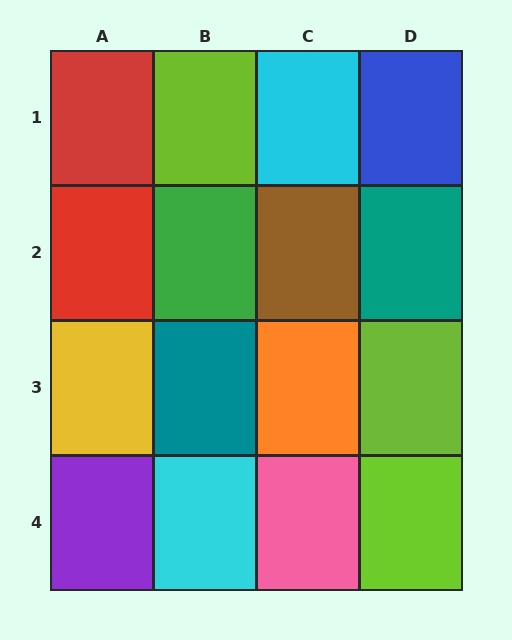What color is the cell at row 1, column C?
Cyan.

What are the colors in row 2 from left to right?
Red, green, brown, teal.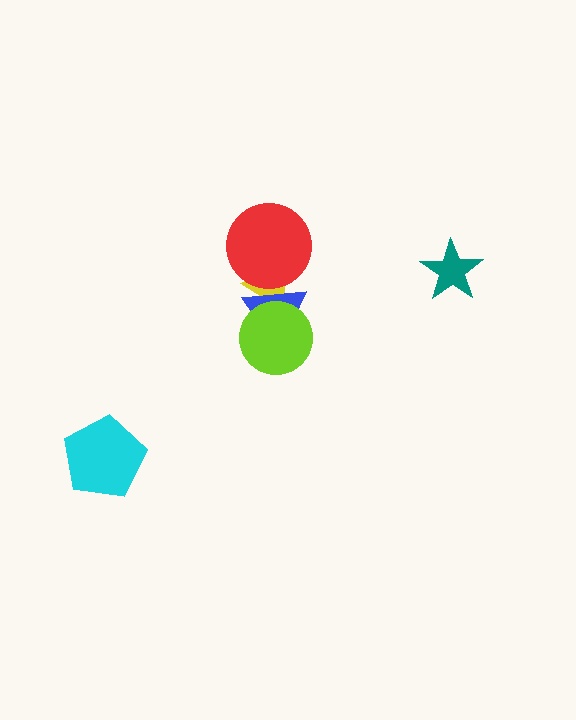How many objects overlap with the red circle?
2 objects overlap with the red circle.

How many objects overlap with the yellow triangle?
3 objects overlap with the yellow triangle.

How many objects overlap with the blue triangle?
3 objects overlap with the blue triangle.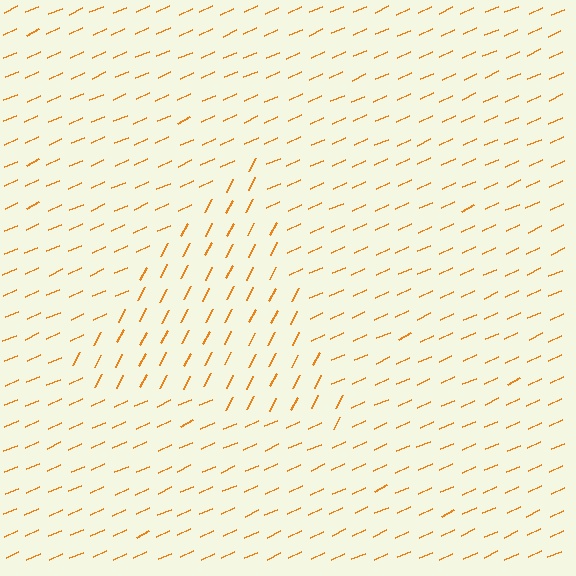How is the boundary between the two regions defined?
The boundary is defined purely by a change in line orientation (approximately 38 degrees difference). All lines are the same color and thickness.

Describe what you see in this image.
The image is filled with small orange line segments. A triangle region in the image has lines oriented differently from the surrounding lines, creating a visible texture boundary.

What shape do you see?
I see a triangle.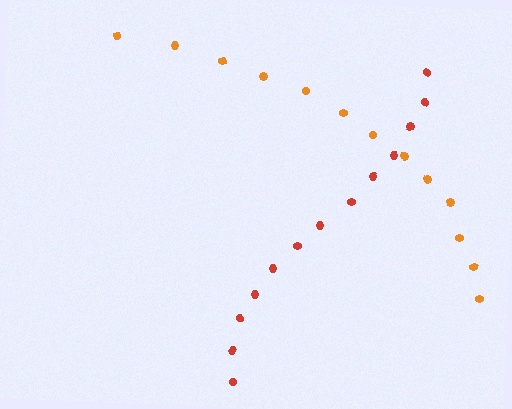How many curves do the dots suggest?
There are 2 distinct paths.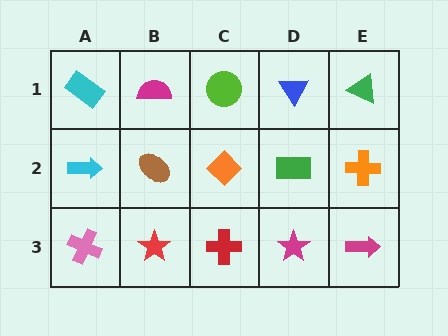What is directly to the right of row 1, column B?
A lime circle.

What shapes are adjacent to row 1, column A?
A cyan arrow (row 2, column A), a magenta semicircle (row 1, column B).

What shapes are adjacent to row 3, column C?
An orange diamond (row 2, column C), a red star (row 3, column B), a magenta star (row 3, column D).